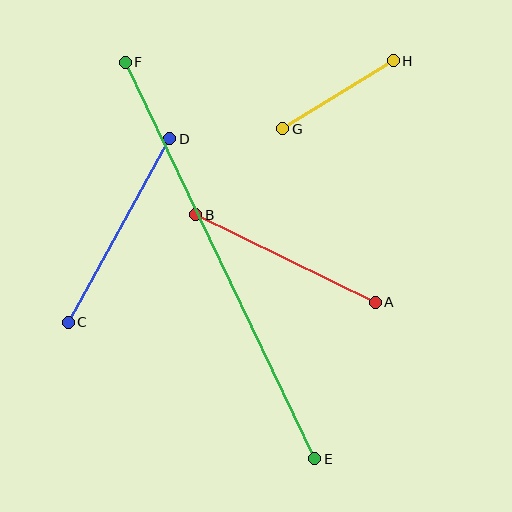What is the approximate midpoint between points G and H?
The midpoint is at approximately (338, 95) pixels.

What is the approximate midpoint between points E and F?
The midpoint is at approximately (220, 260) pixels.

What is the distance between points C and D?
The distance is approximately 210 pixels.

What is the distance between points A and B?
The distance is approximately 200 pixels.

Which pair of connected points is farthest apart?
Points E and F are farthest apart.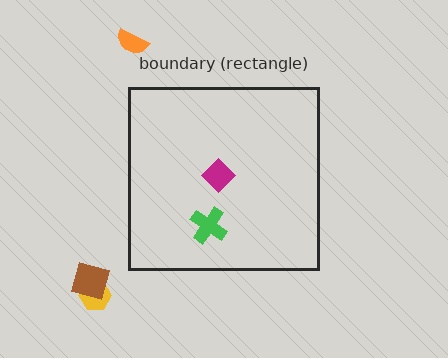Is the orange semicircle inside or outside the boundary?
Outside.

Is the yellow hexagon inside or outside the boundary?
Outside.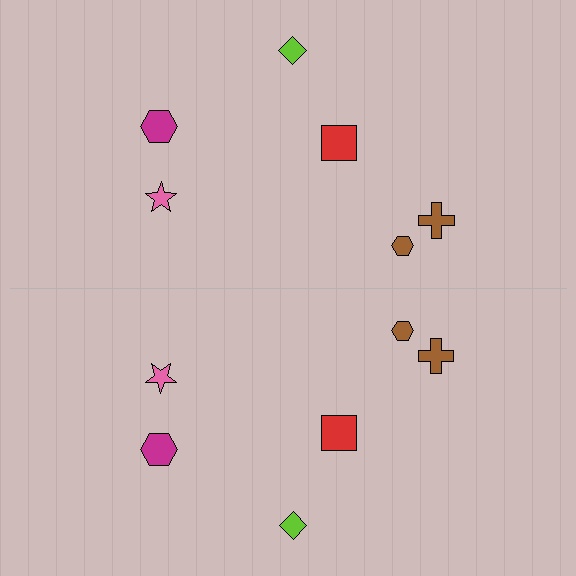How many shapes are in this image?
There are 12 shapes in this image.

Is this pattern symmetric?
Yes, this pattern has bilateral (reflection) symmetry.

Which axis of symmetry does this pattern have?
The pattern has a horizontal axis of symmetry running through the center of the image.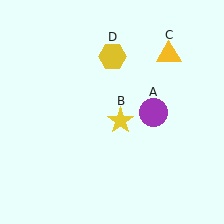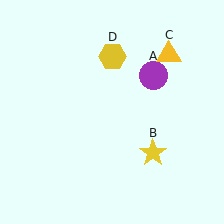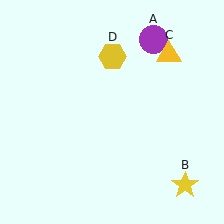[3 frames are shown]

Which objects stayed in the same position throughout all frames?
Yellow triangle (object C) and yellow hexagon (object D) remained stationary.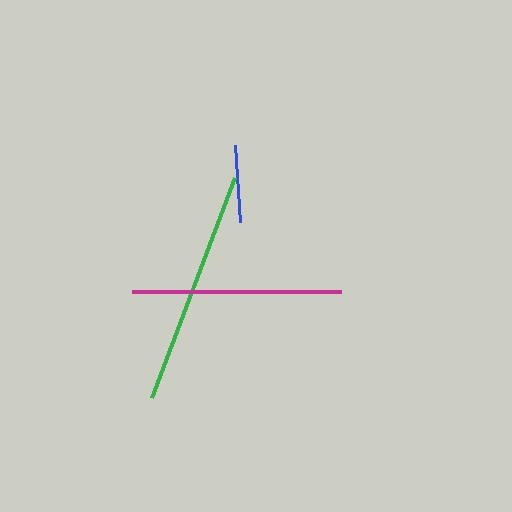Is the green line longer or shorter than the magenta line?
The green line is longer than the magenta line.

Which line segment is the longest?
The green line is the longest at approximately 235 pixels.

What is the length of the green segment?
The green segment is approximately 235 pixels long.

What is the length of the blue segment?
The blue segment is approximately 77 pixels long.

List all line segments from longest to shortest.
From longest to shortest: green, magenta, blue.